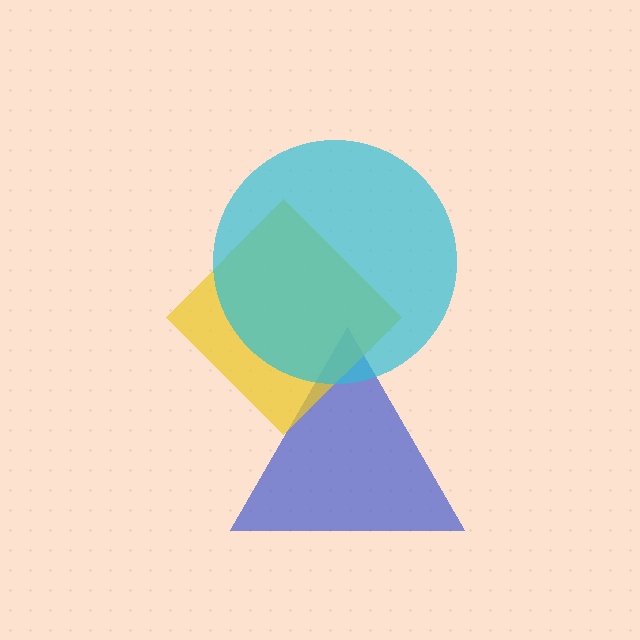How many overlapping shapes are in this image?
There are 3 overlapping shapes in the image.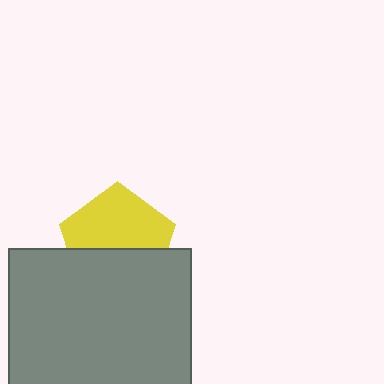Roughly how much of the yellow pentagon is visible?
About half of it is visible (roughly 56%).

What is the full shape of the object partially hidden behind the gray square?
The partially hidden object is a yellow pentagon.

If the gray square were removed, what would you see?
You would see the complete yellow pentagon.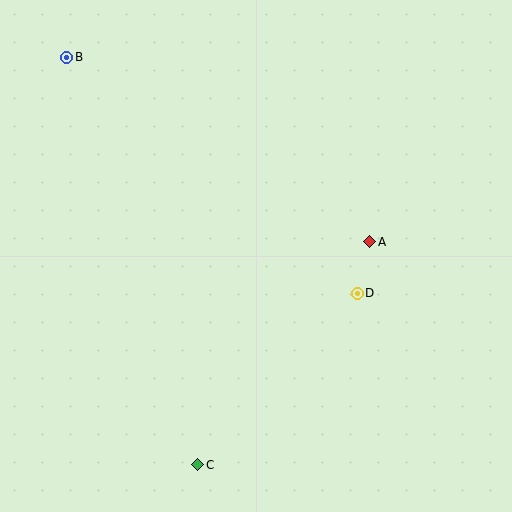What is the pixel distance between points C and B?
The distance between C and B is 428 pixels.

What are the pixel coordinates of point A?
Point A is at (370, 242).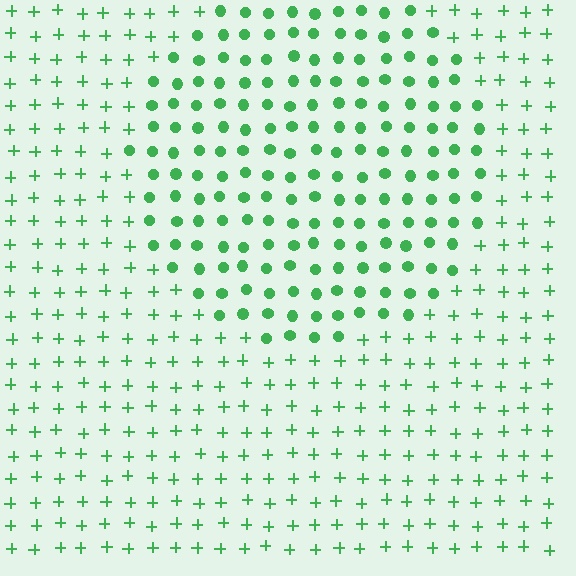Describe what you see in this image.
The image is filled with small green elements arranged in a uniform grid. A circle-shaped region contains circles, while the surrounding area contains plus signs. The boundary is defined purely by the change in element shape.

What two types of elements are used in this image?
The image uses circles inside the circle region and plus signs outside it.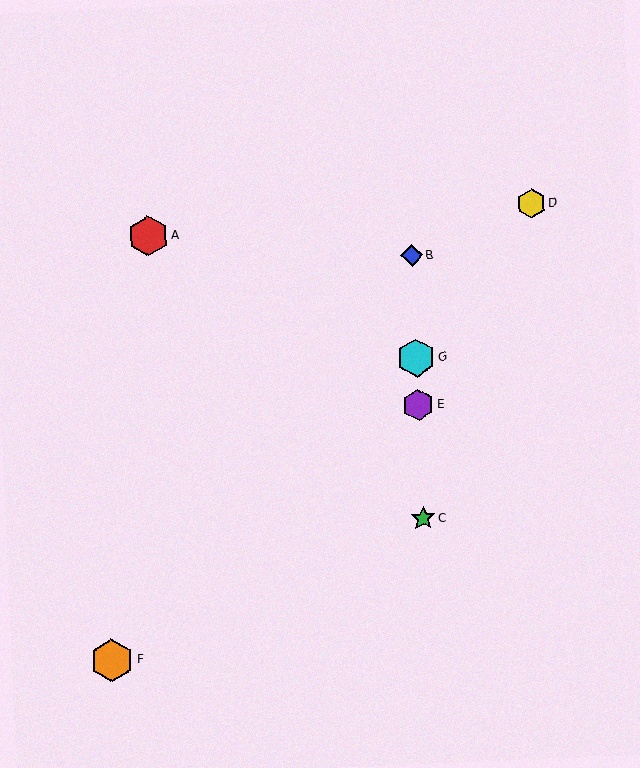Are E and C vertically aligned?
Yes, both are at x≈418.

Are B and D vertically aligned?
No, B is at x≈412 and D is at x≈531.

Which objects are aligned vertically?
Objects B, C, E, G are aligned vertically.